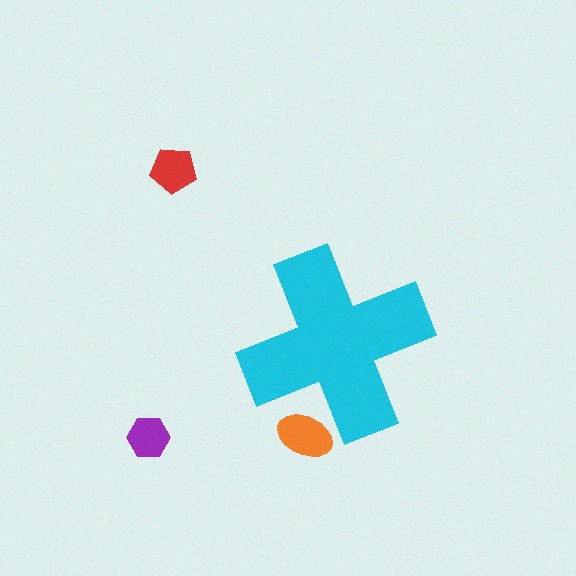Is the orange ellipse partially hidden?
Yes, the orange ellipse is partially hidden behind the cyan cross.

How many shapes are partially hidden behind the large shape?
1 shape is partially hidden.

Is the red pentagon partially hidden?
No, the red pentagon is fully visible.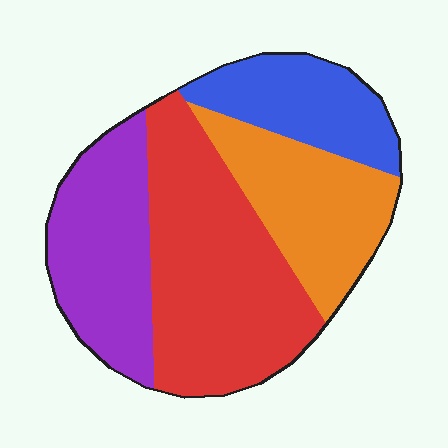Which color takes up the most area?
Red, at roughly 40%.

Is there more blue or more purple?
Purple.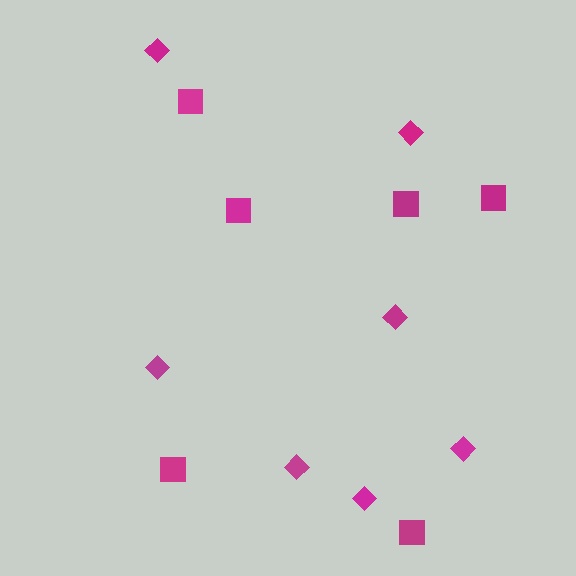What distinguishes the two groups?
There are 2 groups: one group of diamonds (7) and one group of squares (6).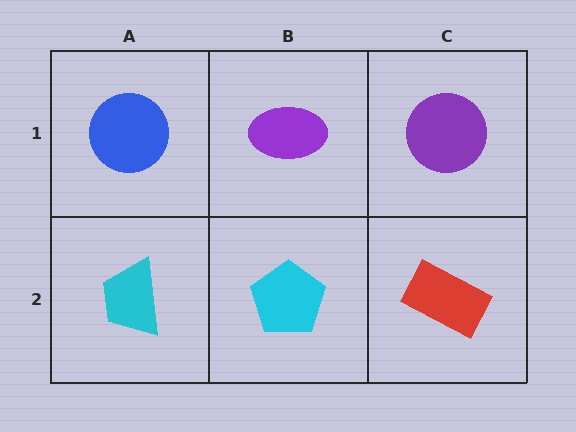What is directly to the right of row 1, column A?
A purple ellipse.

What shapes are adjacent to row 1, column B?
A cyan pentagon (row 2, column B), a blue circle (row 1, column A), a purple circle (row 1, column C).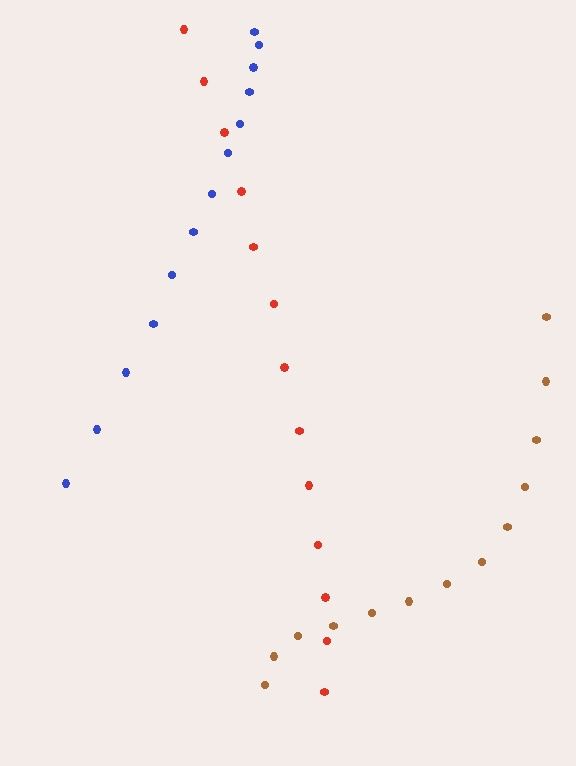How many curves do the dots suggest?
There are 3 distinct paths.